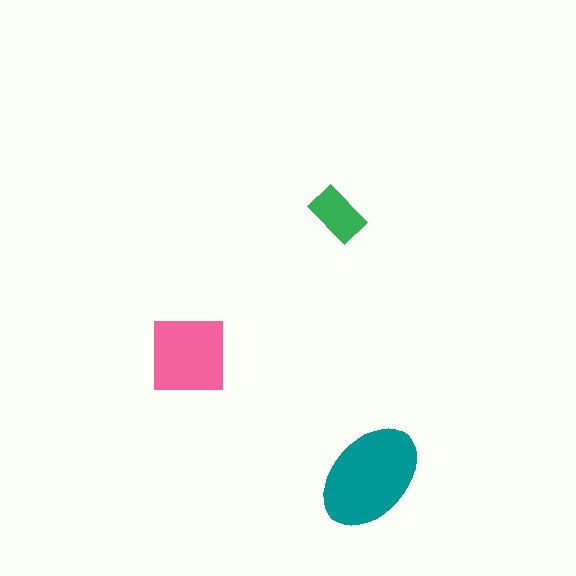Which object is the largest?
The teal ellipse.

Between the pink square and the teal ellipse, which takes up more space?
The teal ellipse.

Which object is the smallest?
The green rectangle.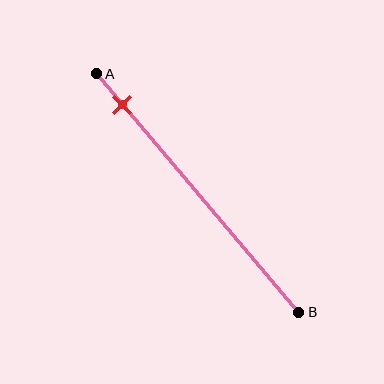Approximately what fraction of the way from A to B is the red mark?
The red mark is approximately 15% of the way from A to B.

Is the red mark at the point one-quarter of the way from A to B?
No, the mark is at about 15% from A, not at the 25% one-quarter point.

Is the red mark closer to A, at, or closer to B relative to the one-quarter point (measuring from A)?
The red mark is closer to point A than the one-quarter point of segment AB.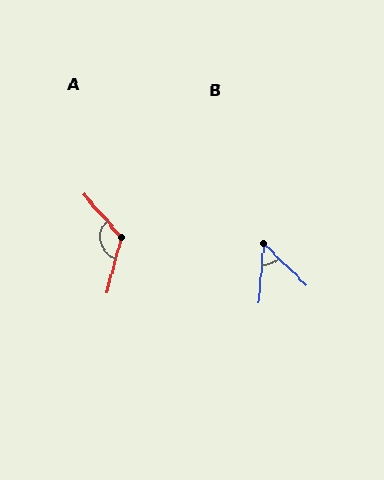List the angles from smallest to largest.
B (51°), A (124°).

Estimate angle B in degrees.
Approximately 51 degrees.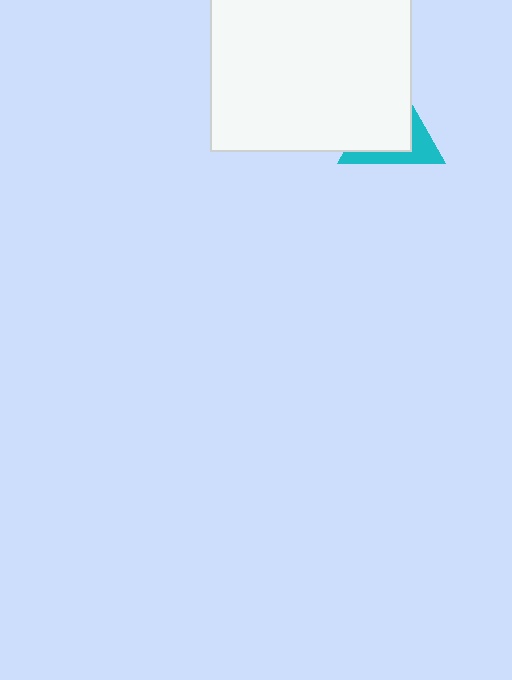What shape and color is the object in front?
The object in front is a white rectangle.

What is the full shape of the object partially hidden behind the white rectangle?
The partially hidden object is a cyan triangle.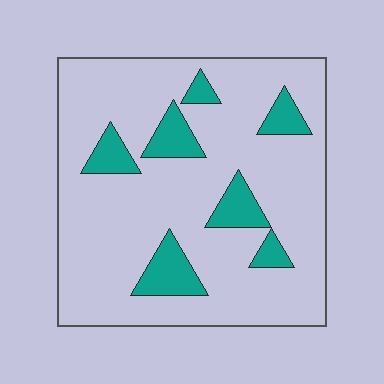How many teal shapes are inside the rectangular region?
7.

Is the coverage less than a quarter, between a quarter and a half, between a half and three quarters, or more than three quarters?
Less than a quarter.